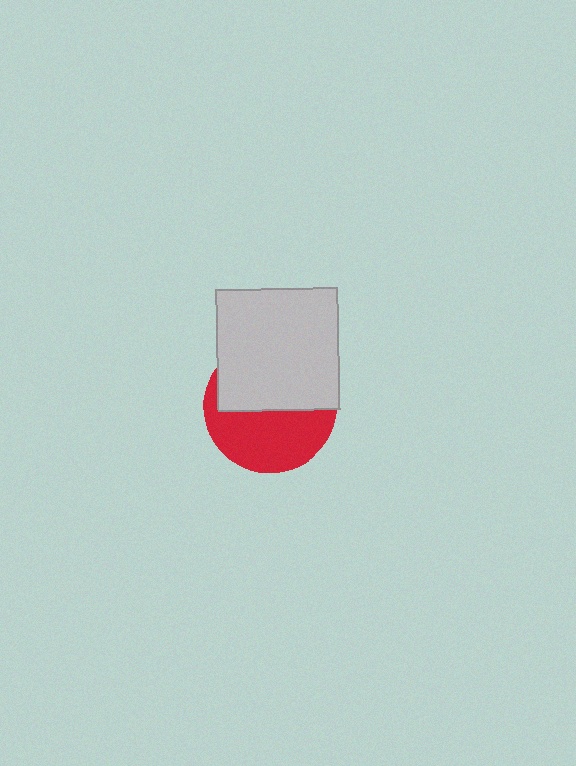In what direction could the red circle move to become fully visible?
The red circle could move down. That would shift it out from behind the light gray square entirely.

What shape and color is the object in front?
The object in front is a light gray square.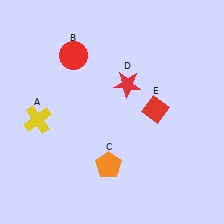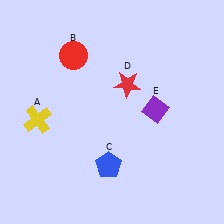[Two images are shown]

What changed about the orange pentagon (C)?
In Image 1, C is orange. In Image 2, it changed to blue.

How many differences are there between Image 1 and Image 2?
There are 2 differences between the two images.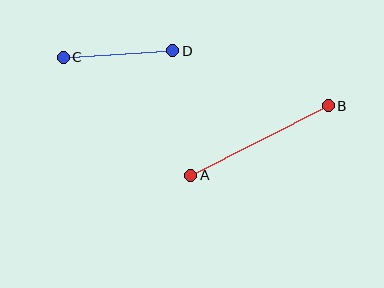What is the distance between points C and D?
The distance is approximately 110 pixels.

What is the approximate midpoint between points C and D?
The midpoint is at approximately (118, 54) pixels.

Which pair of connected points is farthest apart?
Points A and B are farthest apart.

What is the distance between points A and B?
The distance is approximately 154 pixels.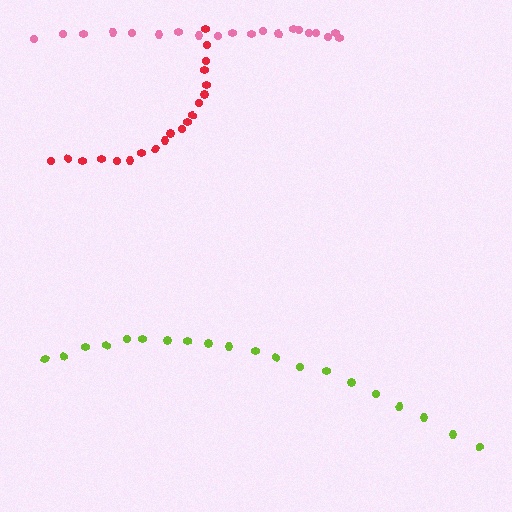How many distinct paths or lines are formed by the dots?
There are 3 distinct paths.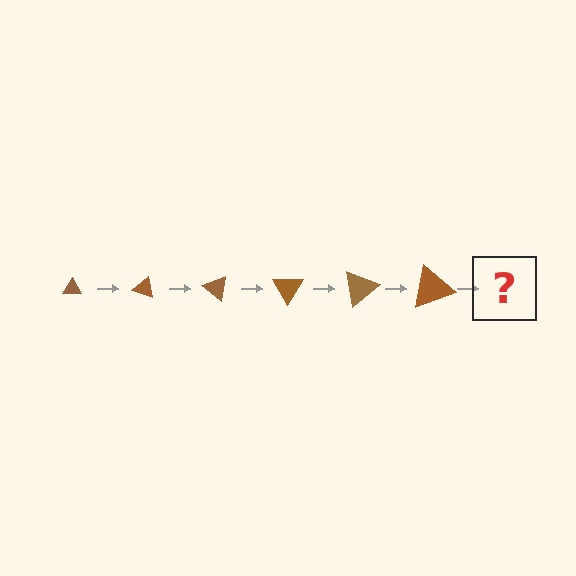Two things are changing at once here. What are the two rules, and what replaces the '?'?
The two rules are that the triangle grows larger each step and it rotates 20 degrees each step. The '?' should be a triangle, larger than the previous one and rotated 120 degrees from the start.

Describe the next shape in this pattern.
It should be a triangle, larger than the previous one and rotated 120 degrees from the start.